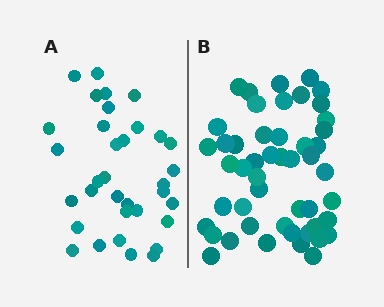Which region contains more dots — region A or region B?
Region B (the right region) has more dots.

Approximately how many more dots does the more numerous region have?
Region B has approximately 15 more dots than region A.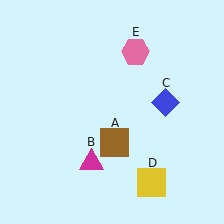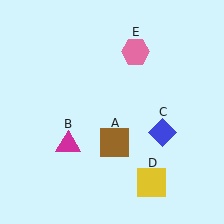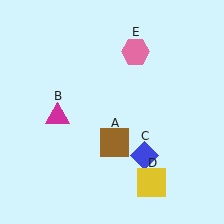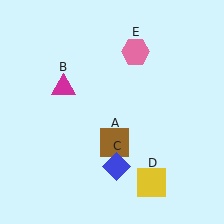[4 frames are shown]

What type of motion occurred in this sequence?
The magenta triangle (object B), blue diamond (object C) rotated clockwise around the center of the scene.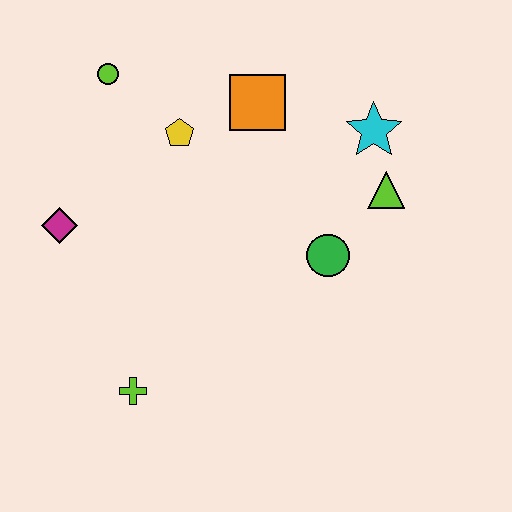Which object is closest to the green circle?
The lime triangle is closest to the green circle.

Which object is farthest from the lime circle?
The lime cross is farthest from the lime circle.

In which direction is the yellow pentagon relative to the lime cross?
The yellow pentagon is above the lime cross.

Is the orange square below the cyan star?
No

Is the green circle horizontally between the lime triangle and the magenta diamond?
Yes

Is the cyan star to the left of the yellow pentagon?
No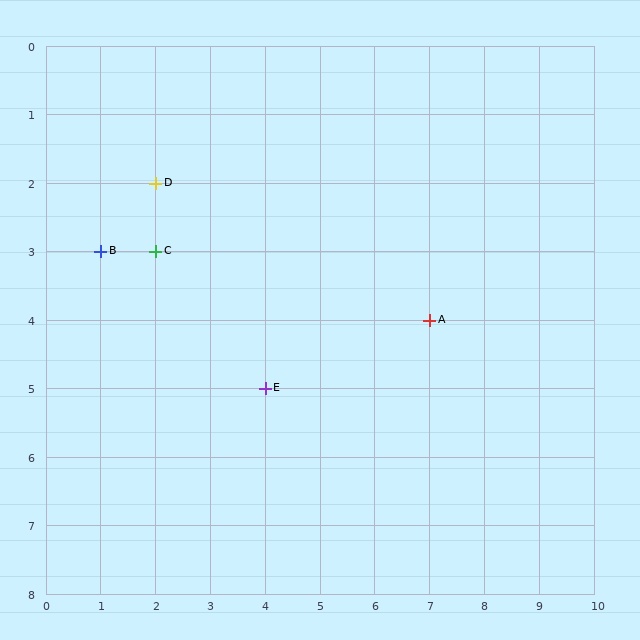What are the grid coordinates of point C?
Point C is at grid coordinates (2, 3).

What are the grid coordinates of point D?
Point D is at grid coordinates (2, 2).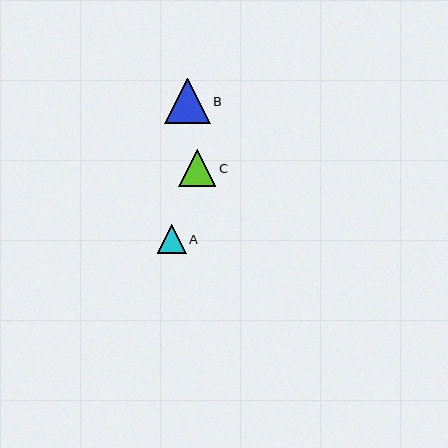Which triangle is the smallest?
Triangle A is the smallest with a size of approximately 29 pixels.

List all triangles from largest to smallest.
From largest to smallest: B, C, A.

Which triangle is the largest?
Triangle B is the largest with a size of approximately 45 pixels.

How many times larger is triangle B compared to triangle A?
Triangle B is approximately 1.6 times the size of triangle A.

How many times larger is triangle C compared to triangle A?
Triangle C is approximately 1.3 times the size of triangle A.